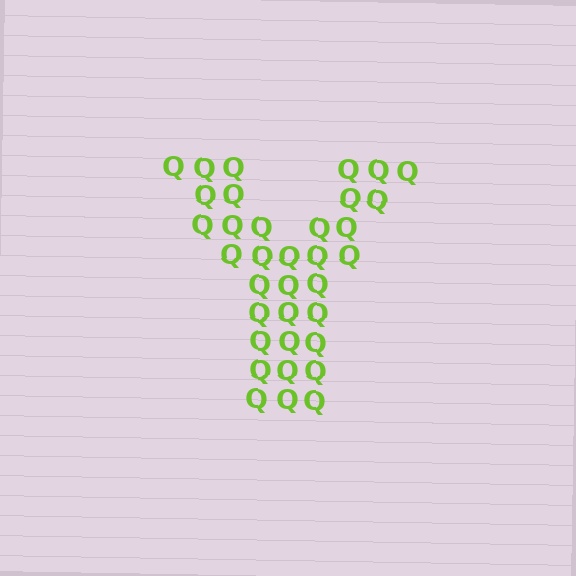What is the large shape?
The large shape is the letter Y.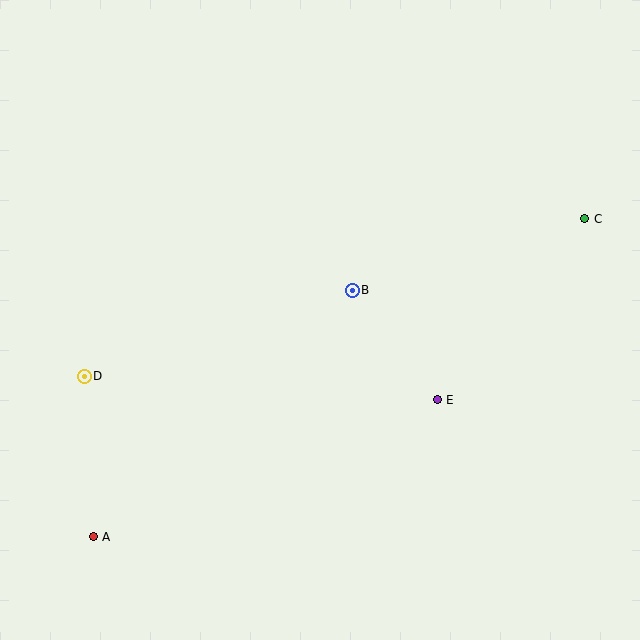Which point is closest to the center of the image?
Point B at (352, 290) is closest to the center.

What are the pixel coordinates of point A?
Point A is at (93, 537).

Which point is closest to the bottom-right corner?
Point E is closest to the bottom-right corner.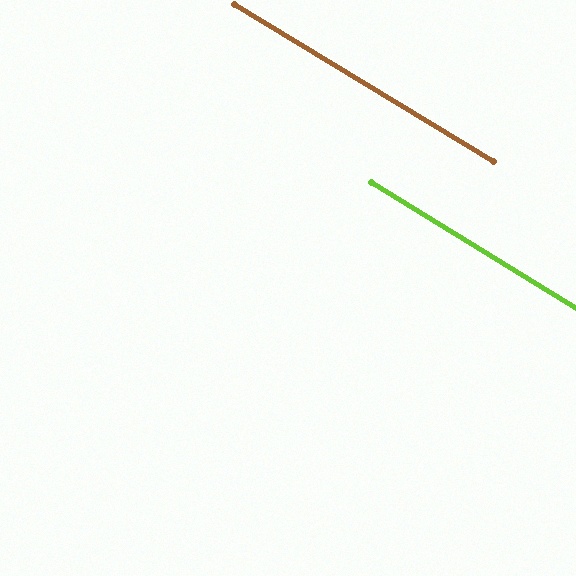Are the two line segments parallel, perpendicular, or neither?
Parallel — their directions differ by only 0.3°.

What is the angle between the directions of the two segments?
Approximately 0 degrees.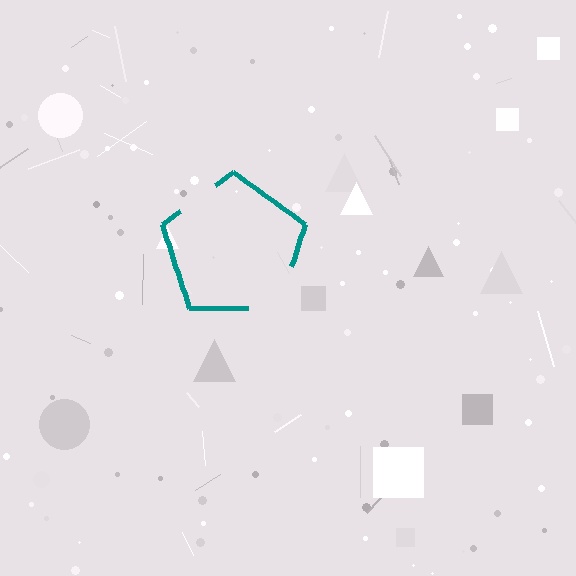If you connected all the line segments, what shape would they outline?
They would outline a pentagon.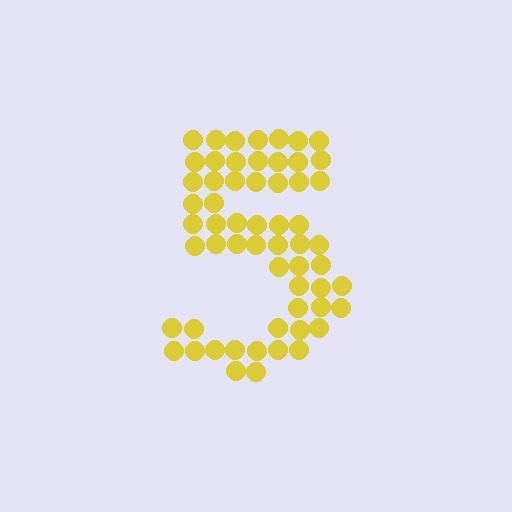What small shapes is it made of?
It is made of small circles.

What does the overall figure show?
The overall figure shows the digit 5.